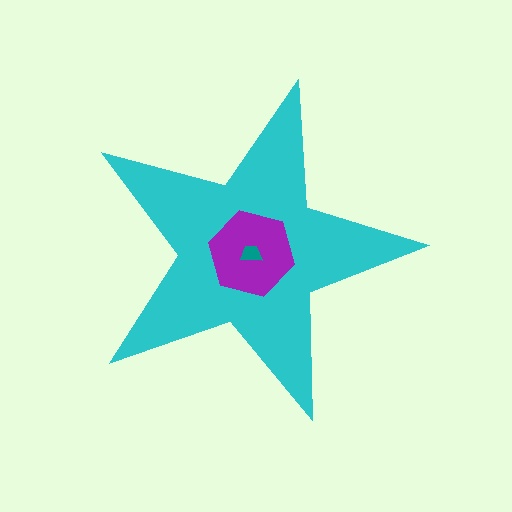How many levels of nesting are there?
3.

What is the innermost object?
The teal trapezoid.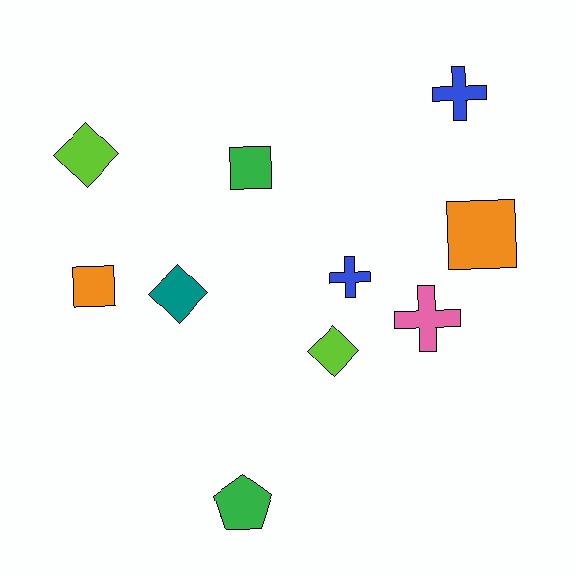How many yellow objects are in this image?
There are no yellow objects.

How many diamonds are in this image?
There are 3 diamonds.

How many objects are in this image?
There are 10 objects.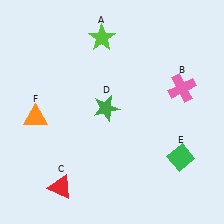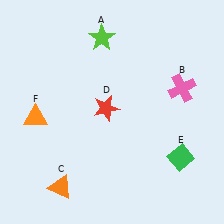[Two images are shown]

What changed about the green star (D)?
In Image 1, D is green. In Image 2, it changed to red.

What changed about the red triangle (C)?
In Image 1, C is red. In Image 2, it changed to orange.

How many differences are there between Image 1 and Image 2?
There are 2 differences between the two images.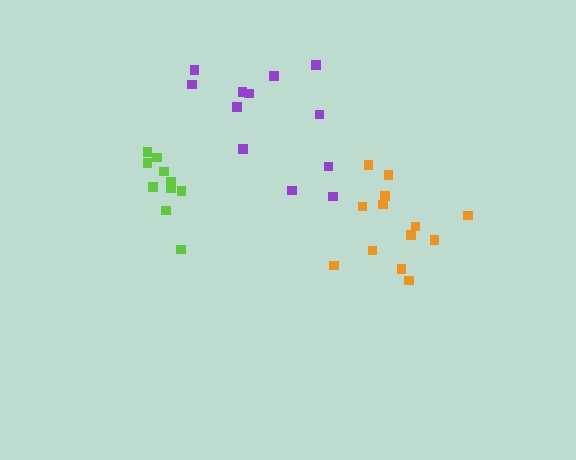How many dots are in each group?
Group 1: 12 dots, Group 2: 13 dots, Group 3: 10 dots (35 total).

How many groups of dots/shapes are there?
There are 3 groups.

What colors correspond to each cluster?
The clusters are colored: purple, orange, lime.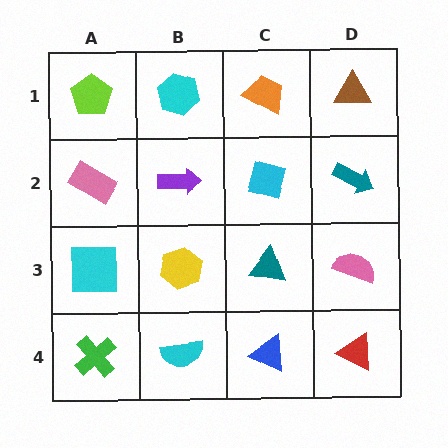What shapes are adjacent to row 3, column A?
A pink rectangle (row 2, column A), a green cross (row 4, column A), a yellow hexagon (row 3, column B).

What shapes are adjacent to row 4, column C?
A teal triangle (row 3, column C), a cyan semicircle (row 4, column B), a red triangle (row 4, column D).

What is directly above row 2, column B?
A cyan hexagon.